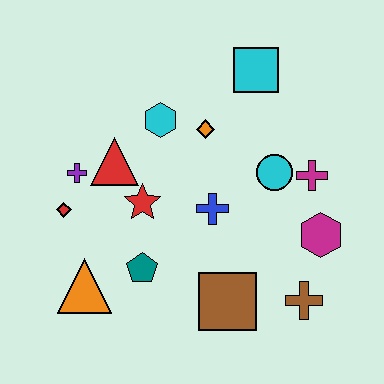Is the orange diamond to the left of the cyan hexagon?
No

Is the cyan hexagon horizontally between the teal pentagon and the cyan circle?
Yes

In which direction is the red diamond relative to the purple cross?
The red diamond is below the purple cross.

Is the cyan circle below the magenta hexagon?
No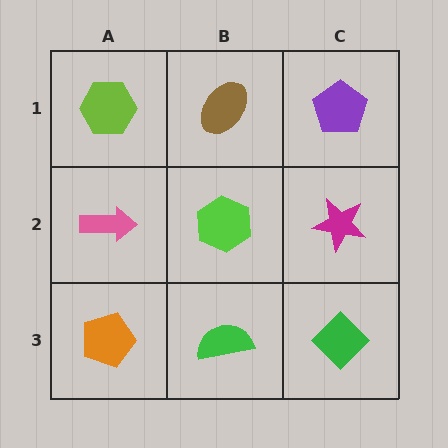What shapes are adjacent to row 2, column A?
A lime hexagon (row 1, column A), an orange pentagon (row 3, column A), a lime hexagon (row 2, column B).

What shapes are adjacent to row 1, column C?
A magenta star (row 2, column C), a brown ellipse (row 1, column B).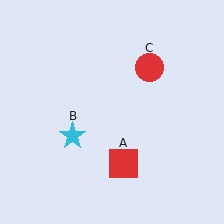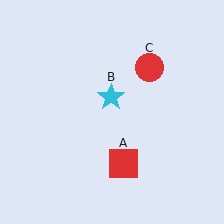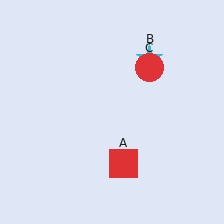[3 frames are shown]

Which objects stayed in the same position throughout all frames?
Red square (object A) and red circle (object C) remained stationary.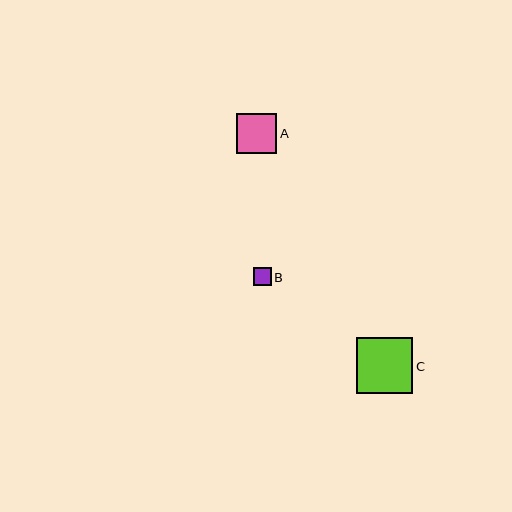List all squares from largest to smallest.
From largest to smallest: C, A, B.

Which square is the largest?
Square C is the largest with a size of approximately 56 pixels.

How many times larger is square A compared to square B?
Square A is approximately 2.3 times the size of square B.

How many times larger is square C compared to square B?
Square C is approximately 3.2 times the size of square B.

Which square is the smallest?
Square B is the smallest with a size of approximately 18 pixels.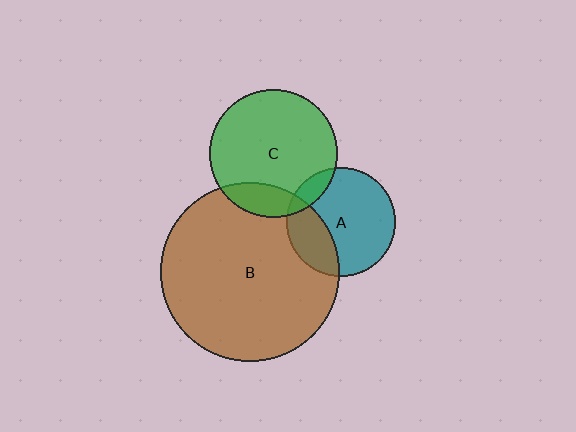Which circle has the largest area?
Circle B (brown).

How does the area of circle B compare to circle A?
Approximately 2.7 times.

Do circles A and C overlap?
Yes.